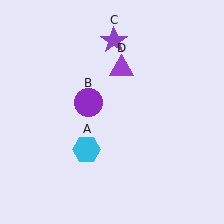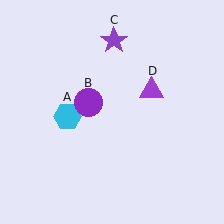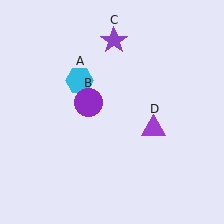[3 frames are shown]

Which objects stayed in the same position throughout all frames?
Purple circle (object B) and purple star (object C) remained stationary.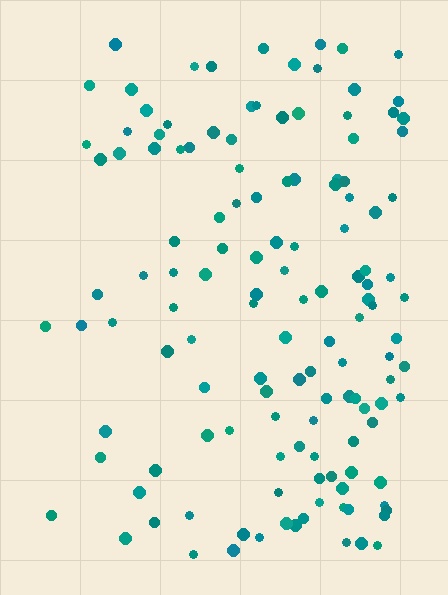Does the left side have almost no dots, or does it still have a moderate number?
Still a moderate number, just noticeably fewer than the right.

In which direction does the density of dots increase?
From left to right, with the right side densest.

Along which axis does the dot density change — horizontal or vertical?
Horizontal.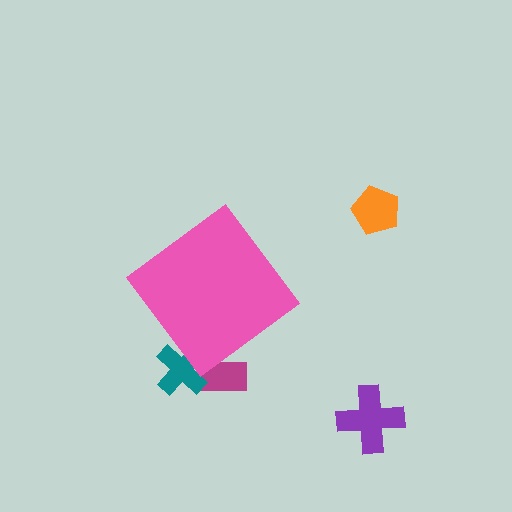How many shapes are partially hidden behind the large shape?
2 shapes are partially hidden.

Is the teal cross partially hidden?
Yes, the teal cross is partially hidden behind the pink diamond.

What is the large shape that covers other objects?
A pink diamond.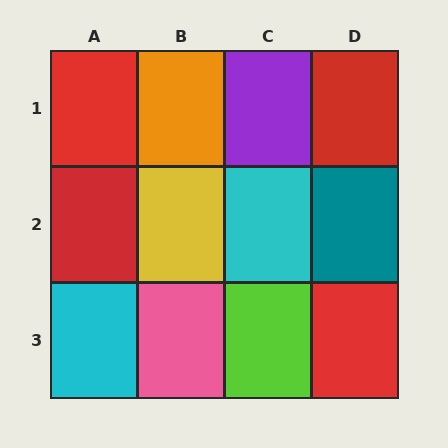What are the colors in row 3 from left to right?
Cyan, pink, lime, red.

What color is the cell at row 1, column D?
Red.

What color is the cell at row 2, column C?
Cyan.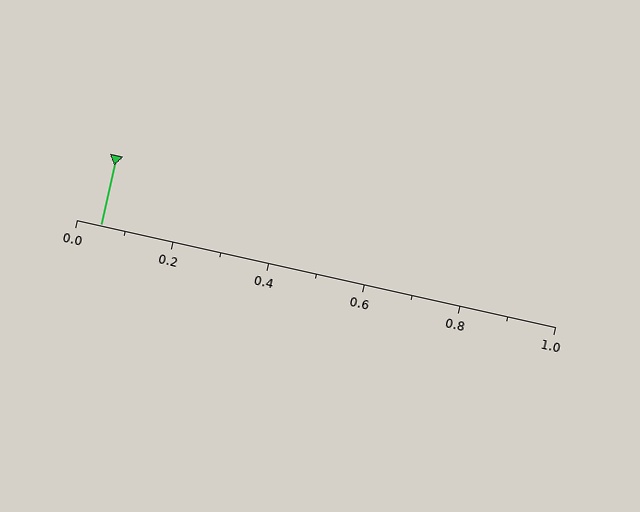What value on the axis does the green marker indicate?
The marker indicates approximately 0.05.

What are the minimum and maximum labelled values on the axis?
The axis runs from 0.0 to 1.0.